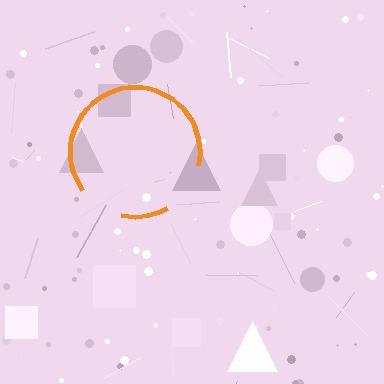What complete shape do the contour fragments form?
The contour fragments form a circle.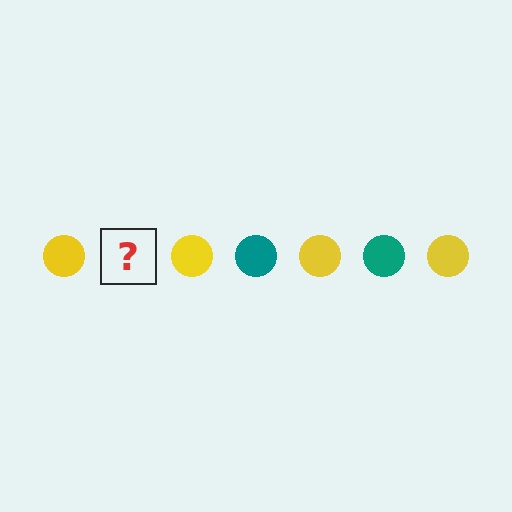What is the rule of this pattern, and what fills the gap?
The rule is that the pattern cycles through yellow, teal circles. The gap should be filled with a teal circle.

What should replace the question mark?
The question mark should be replaced with a teal circle.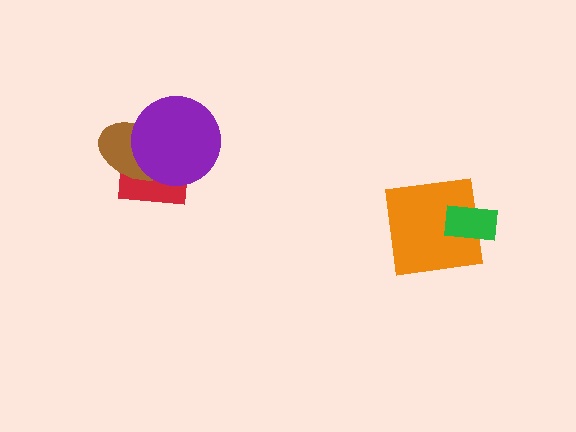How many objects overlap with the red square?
2 objects overlap with the red square.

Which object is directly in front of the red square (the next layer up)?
The brown ellipse is directly in front of the red square.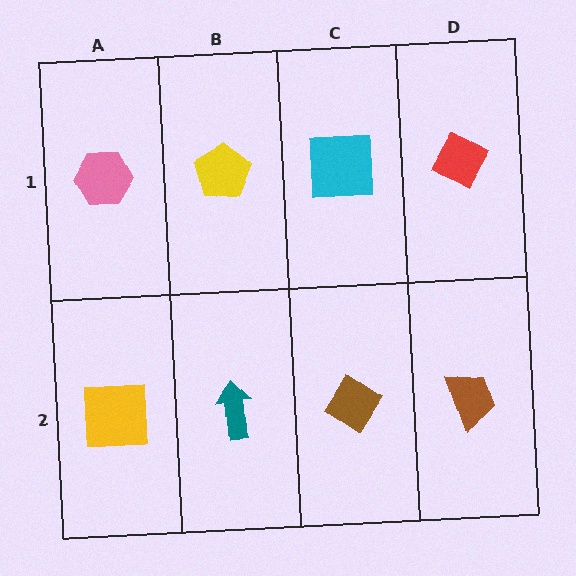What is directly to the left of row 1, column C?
A yellow pentagon.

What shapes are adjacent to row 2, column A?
A pink hexagon (row 1, column A), a teal arrow (row 2, column B).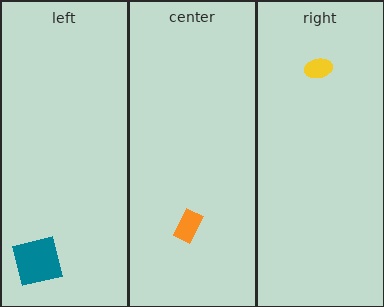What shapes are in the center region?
The orange rectangle.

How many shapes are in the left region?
1.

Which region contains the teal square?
The left region.